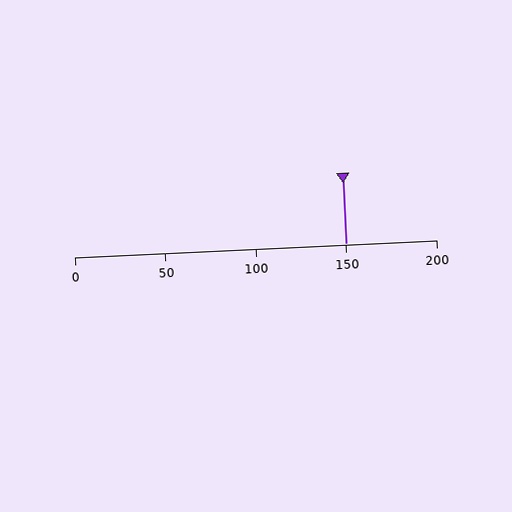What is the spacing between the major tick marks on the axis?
The major ticks are spaced 50 apart.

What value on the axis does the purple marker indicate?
The marker indicates approximately 150.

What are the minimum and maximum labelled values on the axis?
The axis runs from 0 to 200.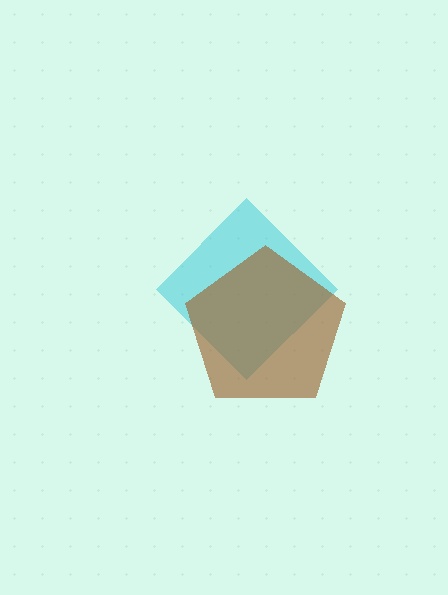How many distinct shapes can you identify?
There are 2 distinct shapes: a cyan diamond, a brown pentagon.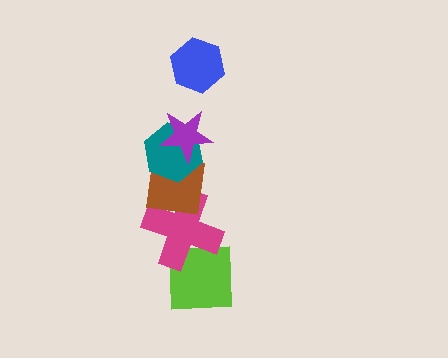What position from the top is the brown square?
The brown square is 4th from the top.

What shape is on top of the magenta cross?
The brown square is on top of the magenta cross.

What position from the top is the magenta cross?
The magenta cross is 5th from the top.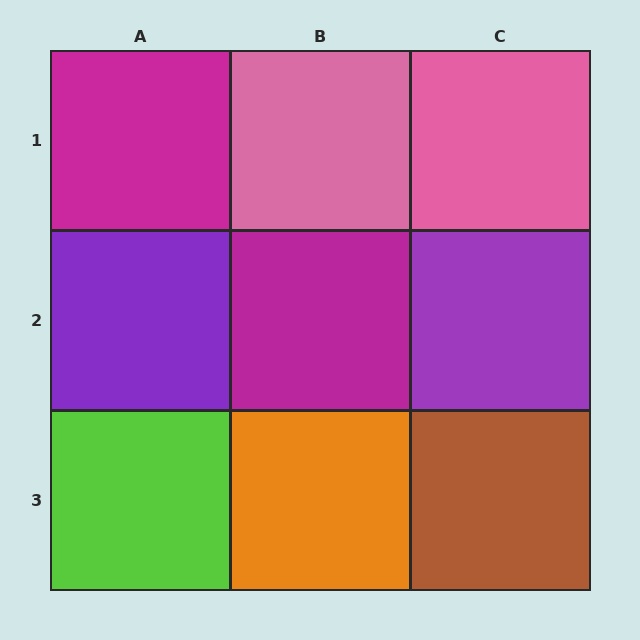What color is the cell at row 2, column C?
Purple.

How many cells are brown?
1 cell is brown.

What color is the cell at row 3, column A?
Lime.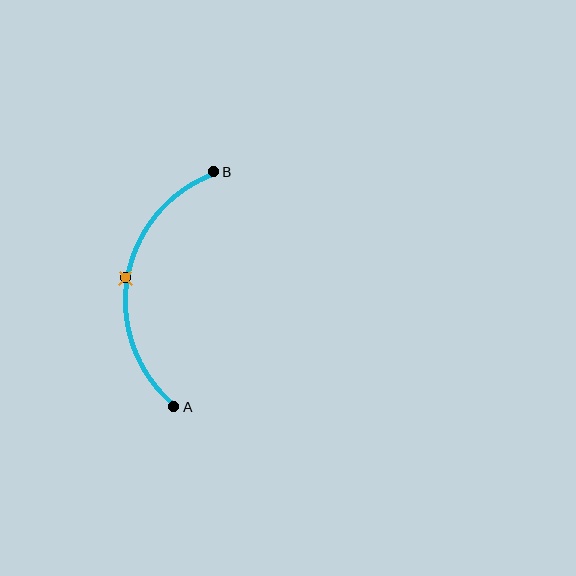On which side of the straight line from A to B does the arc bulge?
The arc bulges to the left of the straight line connecting A and B.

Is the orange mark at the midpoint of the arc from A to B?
Yes. The orange mark lies on the arc at equal arc-length from both A and B — it is the arc midpoint.